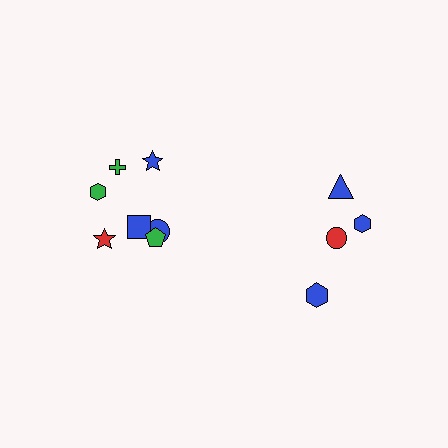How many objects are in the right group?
There are 4 objects.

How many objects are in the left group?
There are 7 objects.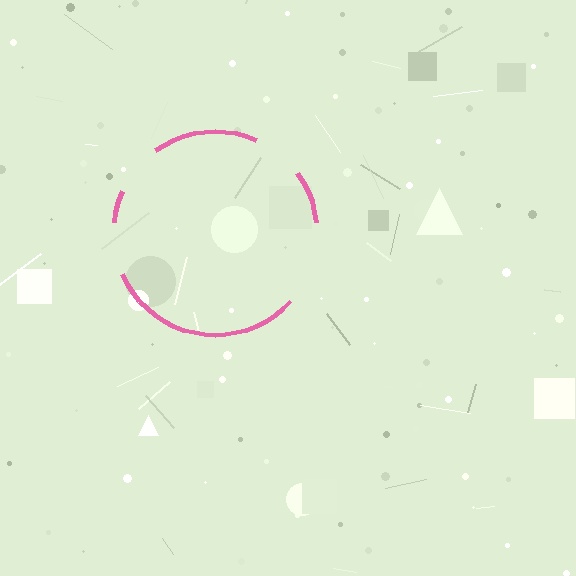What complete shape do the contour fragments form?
The contour fragments form a circle.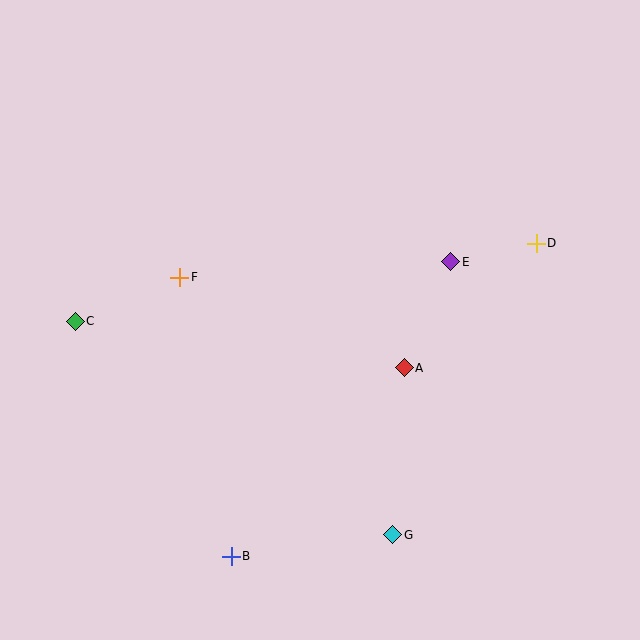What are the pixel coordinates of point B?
Point B is at (231, 556).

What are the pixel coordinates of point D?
Point D is at (536, 243).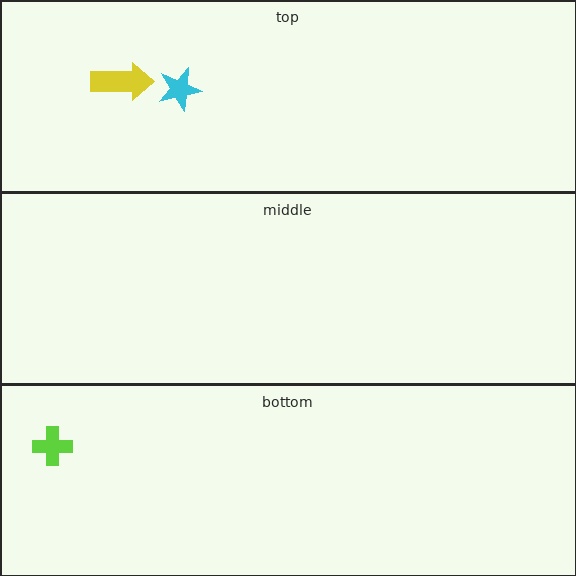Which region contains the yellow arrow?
The top region.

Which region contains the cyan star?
The top region.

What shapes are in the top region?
The yellow arrow, the cyan star.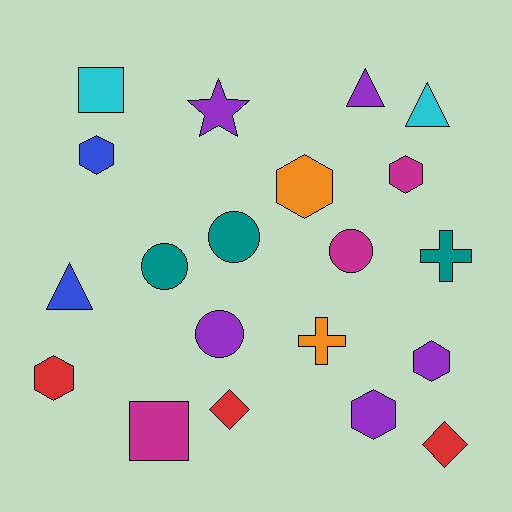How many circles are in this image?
There are 4 circles.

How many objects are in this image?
There are 20 objects.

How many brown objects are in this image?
There are no brown objects.